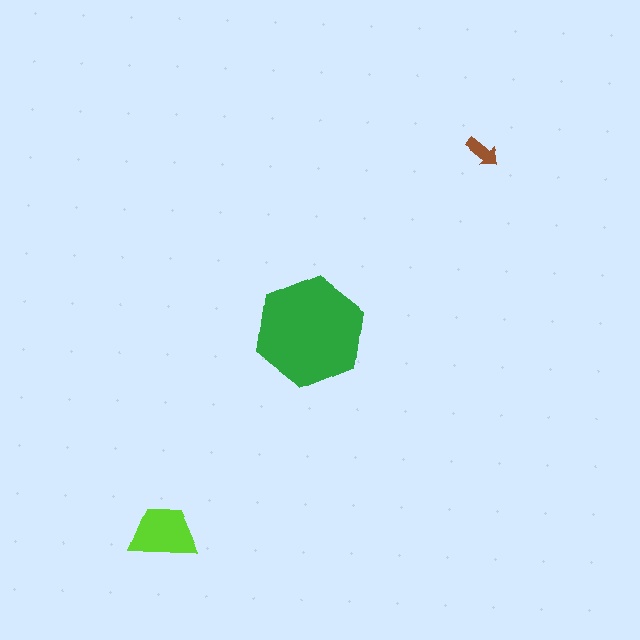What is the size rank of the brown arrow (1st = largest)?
3rd.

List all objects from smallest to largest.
The brown arrow, the lime trapezoid, the green hexagon.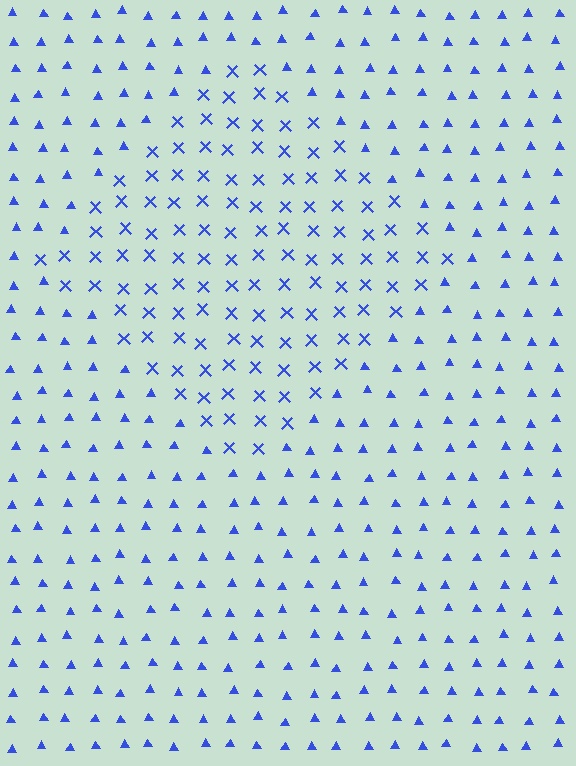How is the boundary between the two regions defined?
The boundary is defined by a change in element shape: X marks inside vs. triangles outside. All elements share the same color and spacing.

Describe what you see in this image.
The image is filled with small blue elements arranged in a uniform grid. A diamond-shaped region contains X marks, while the surrounding area contains triangles. The boundary is defined purely by the change in element shape.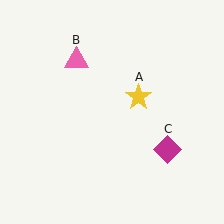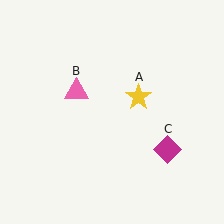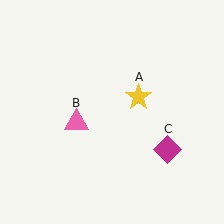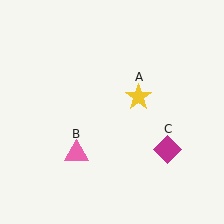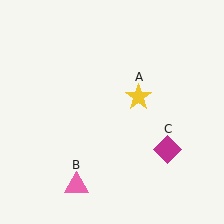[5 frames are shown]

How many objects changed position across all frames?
1 object changed position: pink triangle (object B).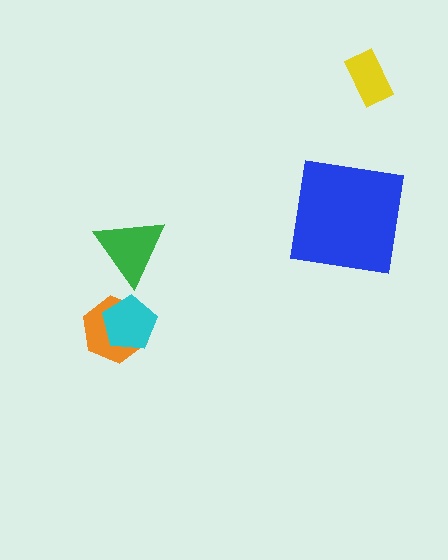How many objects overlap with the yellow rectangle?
0 objects overlap with the yellow rectangle.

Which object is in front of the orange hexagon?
The cyan pentagon is in front of the orange hexagon.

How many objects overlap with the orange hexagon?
1 object overlaps with the orange hexagon.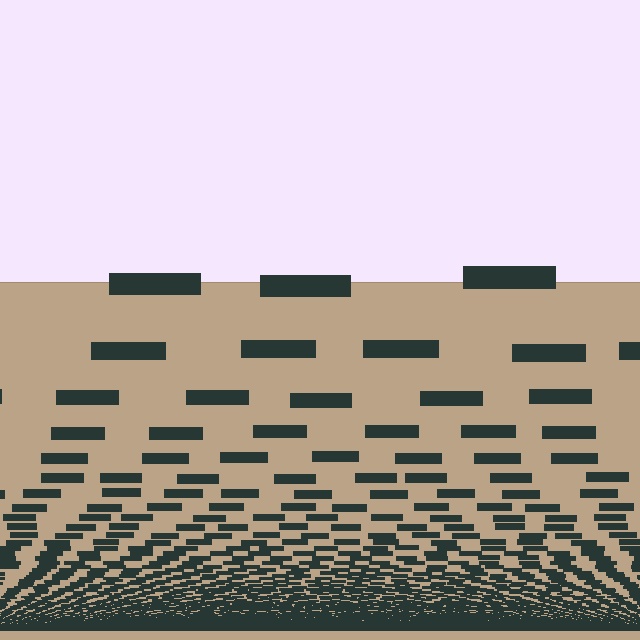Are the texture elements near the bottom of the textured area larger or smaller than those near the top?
Smaller. The gradient is inverted — elements near the bottom are smaller and denser.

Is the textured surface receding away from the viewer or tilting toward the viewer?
The surface appears to tilt toward the viewer. Texture elements get larger and sparser toward the top.